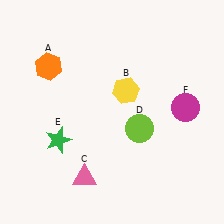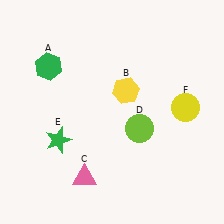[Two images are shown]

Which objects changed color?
A changed from orange to green. F changed from magenta to yellow.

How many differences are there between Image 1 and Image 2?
There are 2 differences between the two images.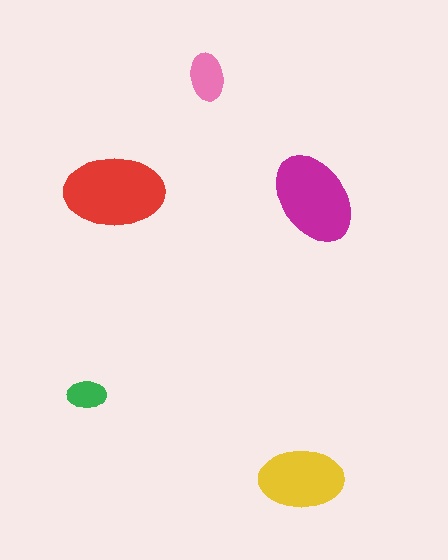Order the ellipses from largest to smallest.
the red one, the magenta one, the yellow one, the pink one, the green one.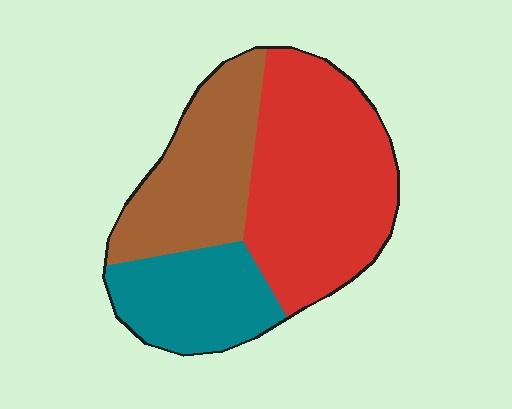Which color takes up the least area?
Teal, at roughly 25%.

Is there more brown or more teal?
Brown.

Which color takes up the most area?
Red, at roughly 45%.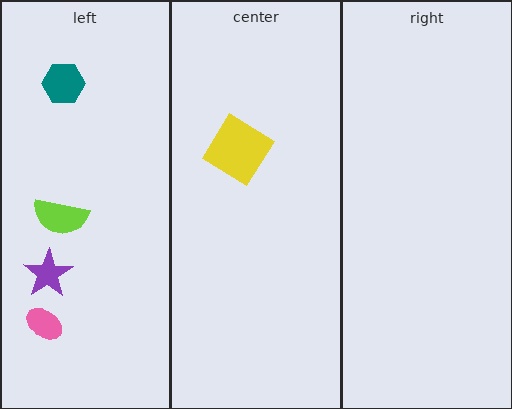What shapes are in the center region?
The yellow diamond.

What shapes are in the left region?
The lime semicircle, the teal hexagon, the pink ellipse, the purple star.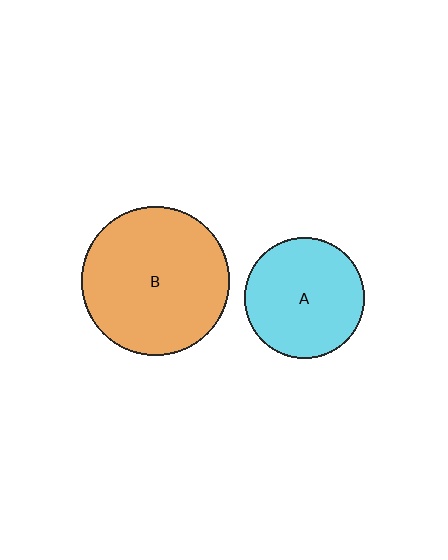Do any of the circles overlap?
No, none of the circles overlap.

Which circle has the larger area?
Circle B (orange).